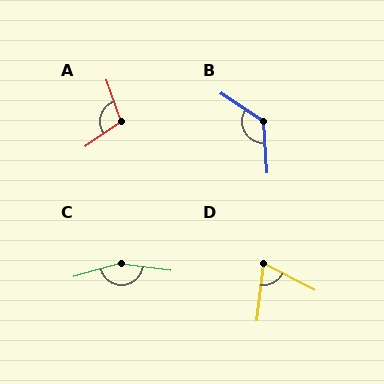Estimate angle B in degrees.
Approximately 127 degrees.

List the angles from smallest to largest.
D (69°), A (106°), B (127°), C (157°).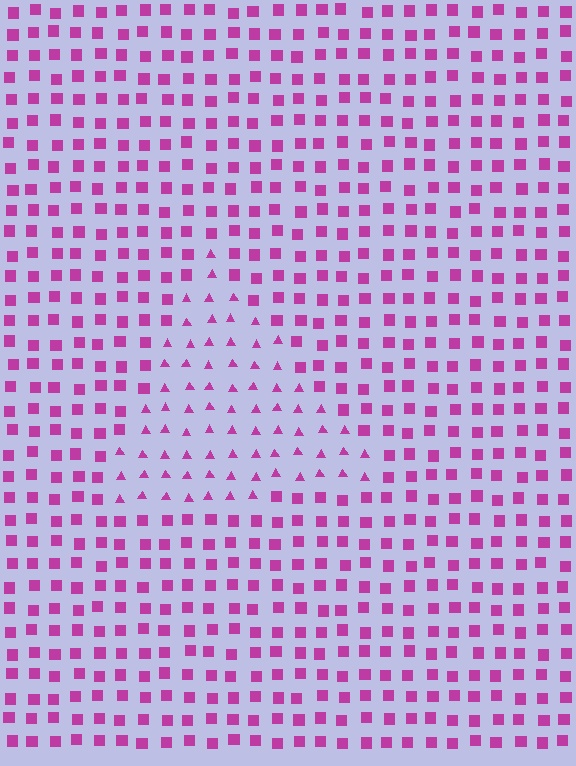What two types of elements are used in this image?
The image uses triangles inside the triangle region and squares outside it.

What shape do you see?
I see a triangle.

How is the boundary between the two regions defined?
The boundary is defined by a change in element shape: triangles inside vs. squares outside. All elements share the same color and spacing.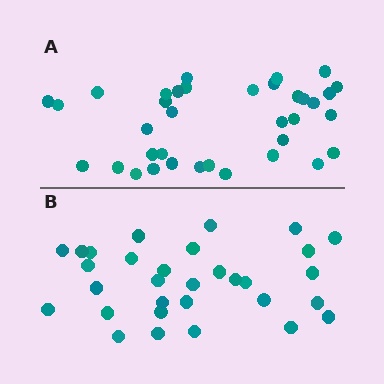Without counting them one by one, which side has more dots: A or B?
Region A (the top region) has more dots.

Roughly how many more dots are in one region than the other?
Region A has about 5 more dots than region B.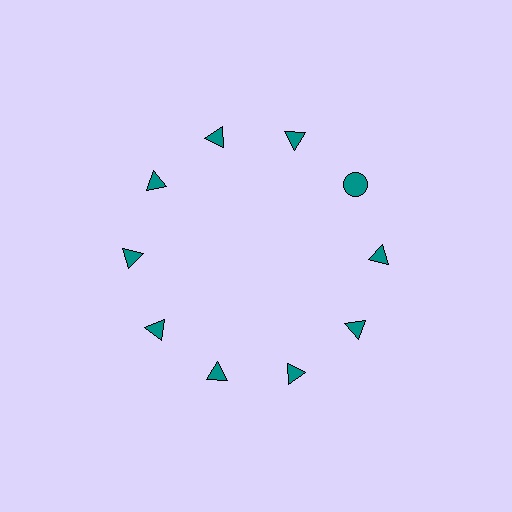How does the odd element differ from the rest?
It has a different shape: circle instead of triangle.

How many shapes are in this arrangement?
There are 10 shapes arranged in a ring pattern.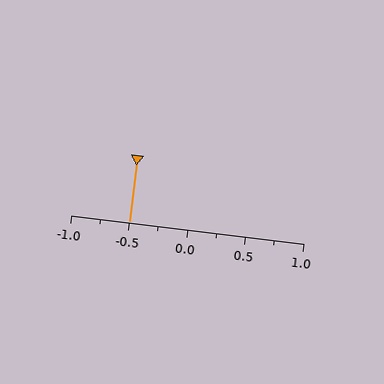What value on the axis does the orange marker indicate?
The marker indicates approximately -0.5.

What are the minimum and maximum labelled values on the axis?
The axis runs from -1.0 to 1.0.